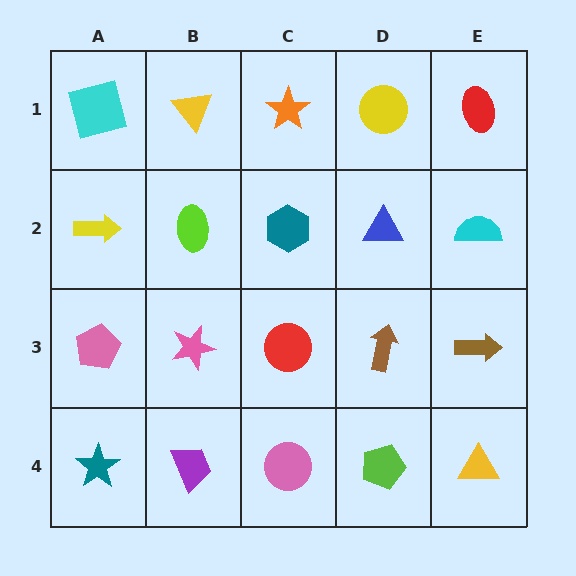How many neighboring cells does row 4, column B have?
3.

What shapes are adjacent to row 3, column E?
A cyan semicircle (row 2, column E), a yellow triangle (row 4, column E), a brown arrow (row 3, column D).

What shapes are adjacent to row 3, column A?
A yellow arrow (row 2, column A), a teal star (row 4, column A), a pink star (row 3, column B).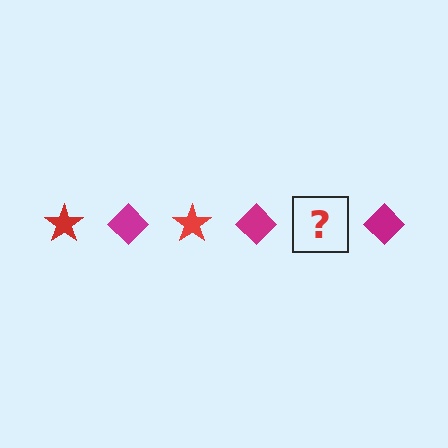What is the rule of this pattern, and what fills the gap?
The rule is that the pattern alternates between red star and magenta diamond. The gap should be filled with a red star.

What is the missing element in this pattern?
The missing element is a red star.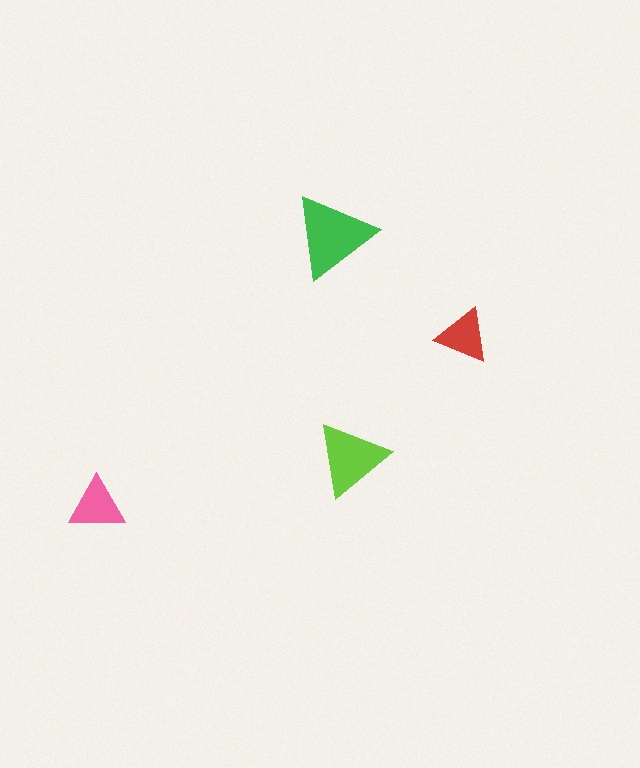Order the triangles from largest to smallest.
the green one, the lime one, the pink one, the red one.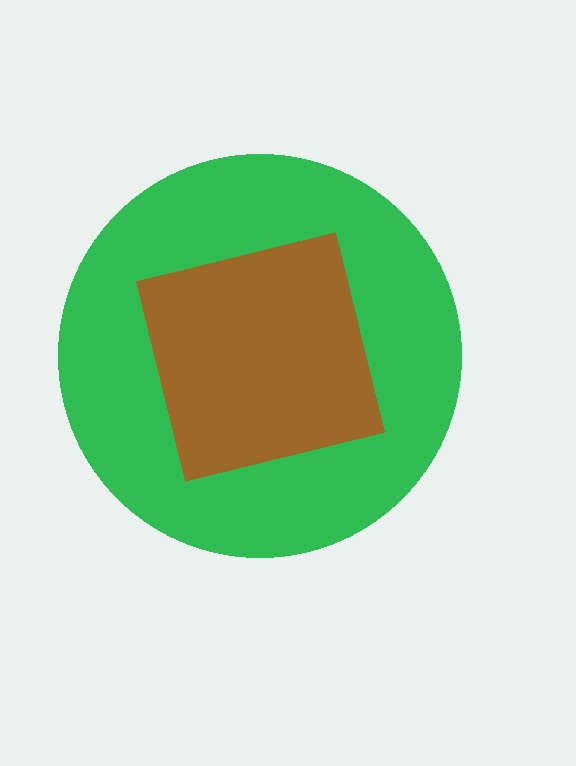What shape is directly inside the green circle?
The brown square.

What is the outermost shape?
The green circle.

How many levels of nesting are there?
2.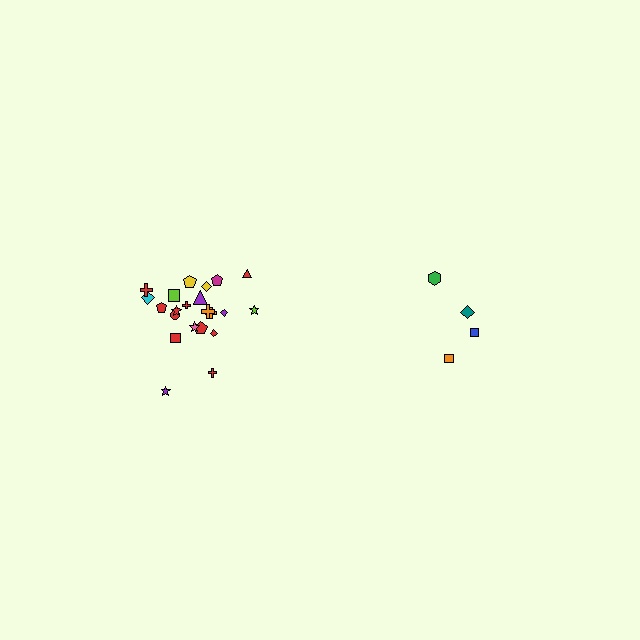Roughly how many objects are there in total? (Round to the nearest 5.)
Roughly 25 objects in total.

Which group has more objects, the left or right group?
The left group.